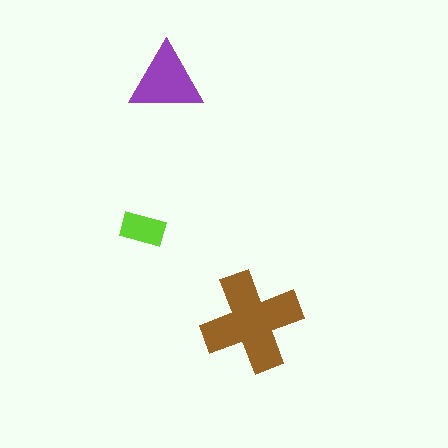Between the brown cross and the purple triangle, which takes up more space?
The brown cross.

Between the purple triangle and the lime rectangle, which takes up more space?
The purple triangle.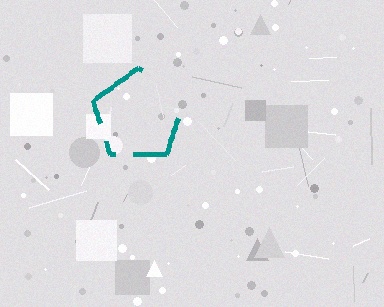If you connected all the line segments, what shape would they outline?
They would outline a pentagon.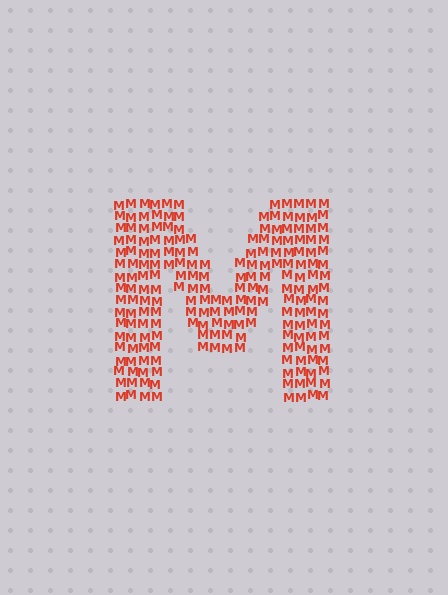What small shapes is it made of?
It is made of small letter M's.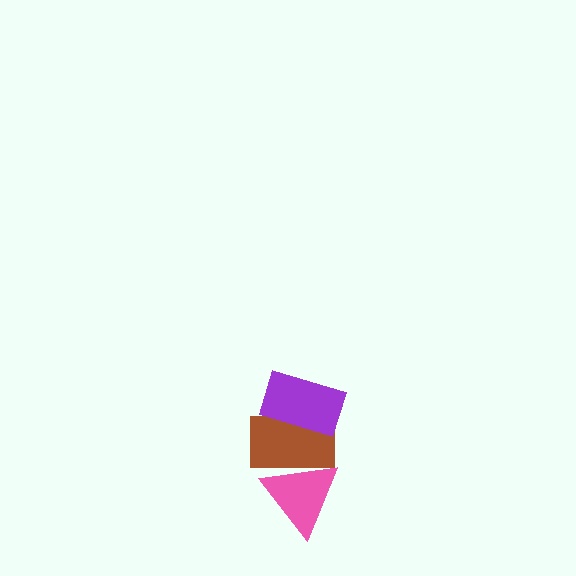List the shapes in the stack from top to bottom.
From top to bottom: the purple rectangle, the brown rectangle, the pink triangle.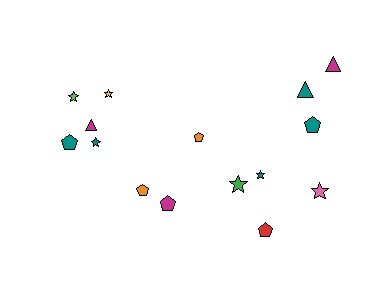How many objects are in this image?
There are 15 objects.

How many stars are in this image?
There are 6 stars.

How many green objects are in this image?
There is 1 green object.